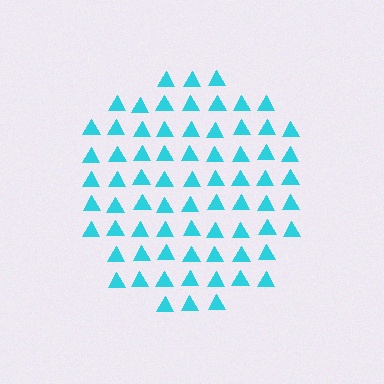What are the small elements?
The small elements are triangles.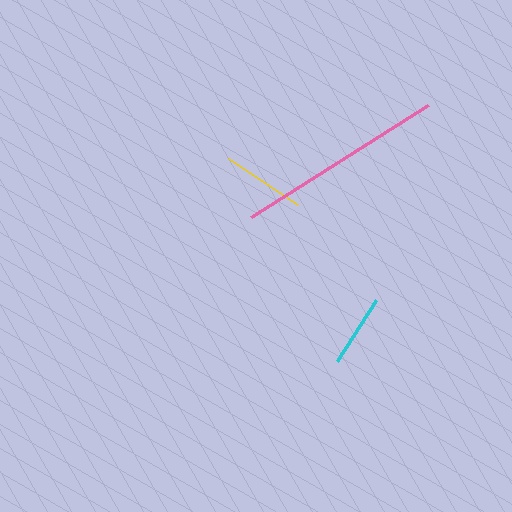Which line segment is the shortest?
The cyan line is the shortest at approximately 72 pixels.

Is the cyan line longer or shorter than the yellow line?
The yellow line is longer than the cyan line.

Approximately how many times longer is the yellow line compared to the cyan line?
The yellow line is approximately 1.1 times the length of the cyan line.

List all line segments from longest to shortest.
From longest to shortest: pink, yellow, cyan.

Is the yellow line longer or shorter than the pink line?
The pink line is longer than the yellow line.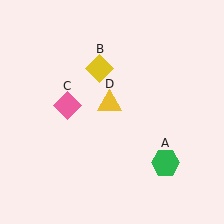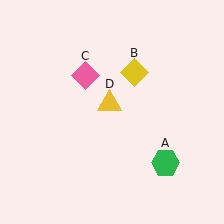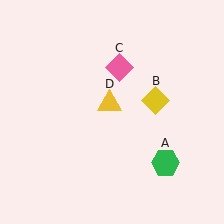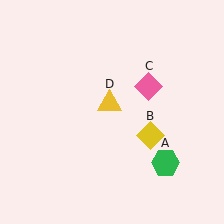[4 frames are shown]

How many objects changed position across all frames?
2 objects changed position: yellow diamond (object B), pink diamond (object C).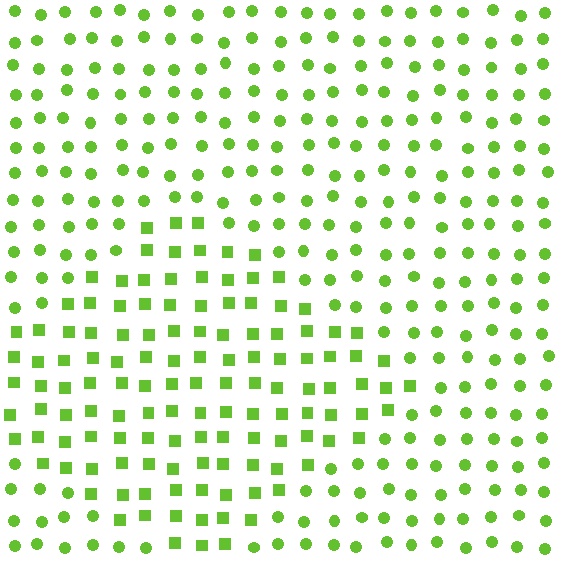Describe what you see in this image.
The image is filled with small lime elements arranged in a uniform grid. A diamond-shaped region contains squares, while the surrounding area contains circles. The boundary is defined purely by the change in element shape.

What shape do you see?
I see a diamond.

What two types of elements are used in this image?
The image uses squares inside the diamond region and circles outside it.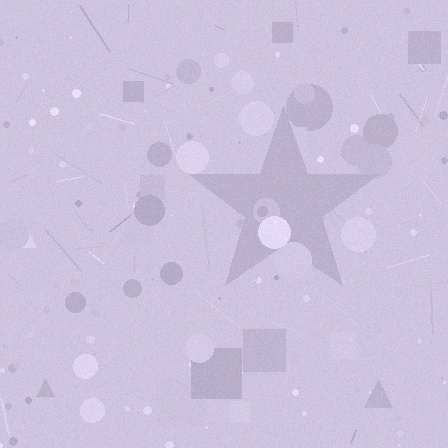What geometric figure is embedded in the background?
A star is embedded in the background.